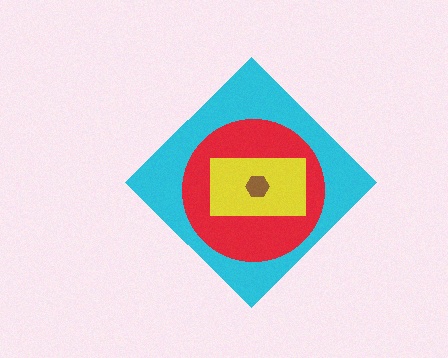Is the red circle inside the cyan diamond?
Yes.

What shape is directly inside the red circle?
The yellow rectangle.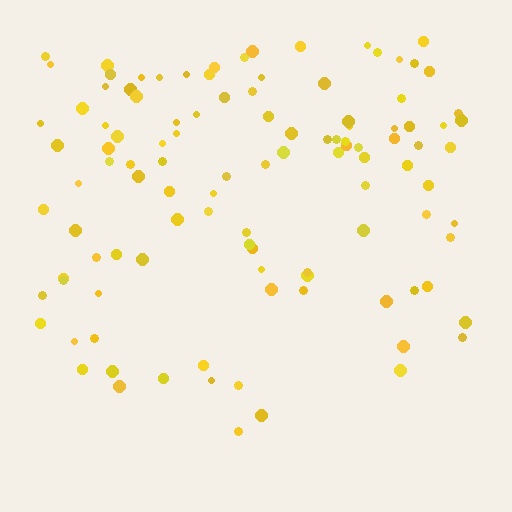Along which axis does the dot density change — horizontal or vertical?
Vertical.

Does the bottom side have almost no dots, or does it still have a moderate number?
Still a moderate number, just noticeably fewer than the top.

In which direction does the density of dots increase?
From bottom to top, with the top side densest.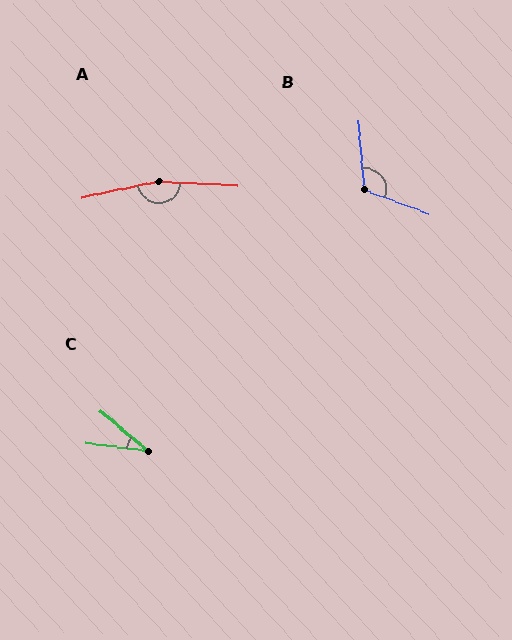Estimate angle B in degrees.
Approximately 116 degrees.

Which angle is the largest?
A, at approximately 164 degrees.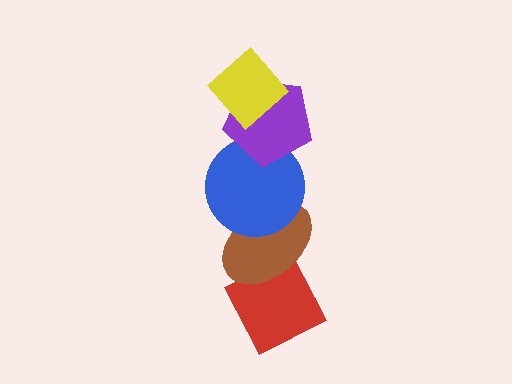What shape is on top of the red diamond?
The brown ellipse is on top of the red diamond.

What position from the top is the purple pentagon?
The purple pentagon is 2nd from the top.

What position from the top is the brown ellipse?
The brown ellipse is 4th from the top.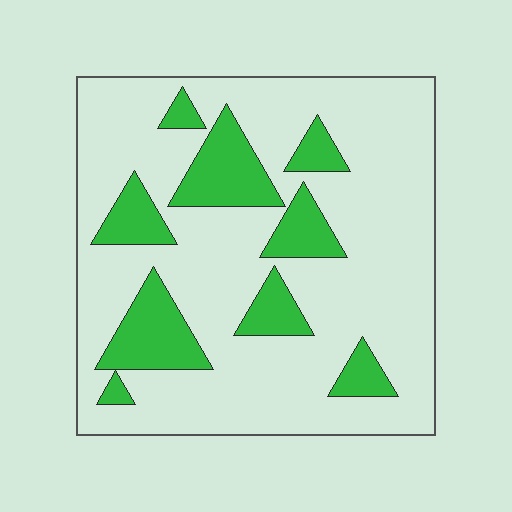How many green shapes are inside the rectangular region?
9.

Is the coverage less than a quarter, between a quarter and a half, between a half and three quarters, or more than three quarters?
Less than a quarter.